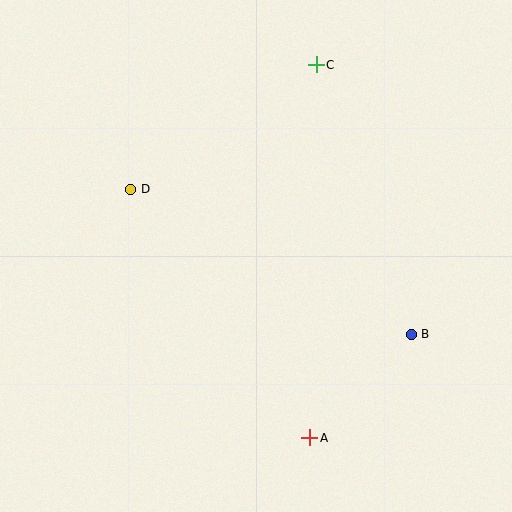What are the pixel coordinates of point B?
Point B is at (411, 334).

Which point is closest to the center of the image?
Point D at (131, 189) is closest to the center.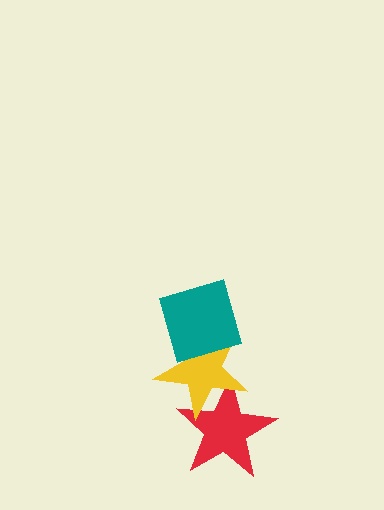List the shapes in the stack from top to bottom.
From top to bottom: the teal diamond, the yellow star, the red star.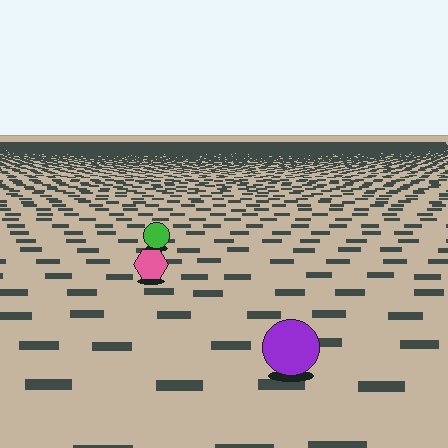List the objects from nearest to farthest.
From nearest to farthest: the purple circle, the pink hexagon, the green circle.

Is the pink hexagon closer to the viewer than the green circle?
Yes. The pink hexagon is closer — you can tell from the texture gradient: the ground texture is coarser near it.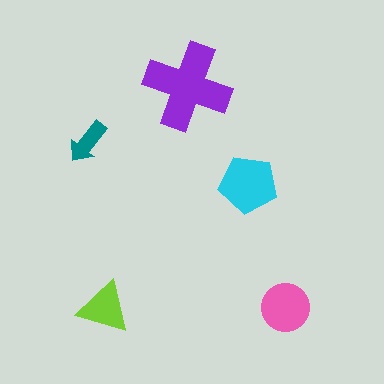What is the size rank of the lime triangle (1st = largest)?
4th.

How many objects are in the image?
There are 5 objects in the image.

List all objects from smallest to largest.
The teal arrow, the lime triangle, the pink circle, the cyan pentagon, the purple cross.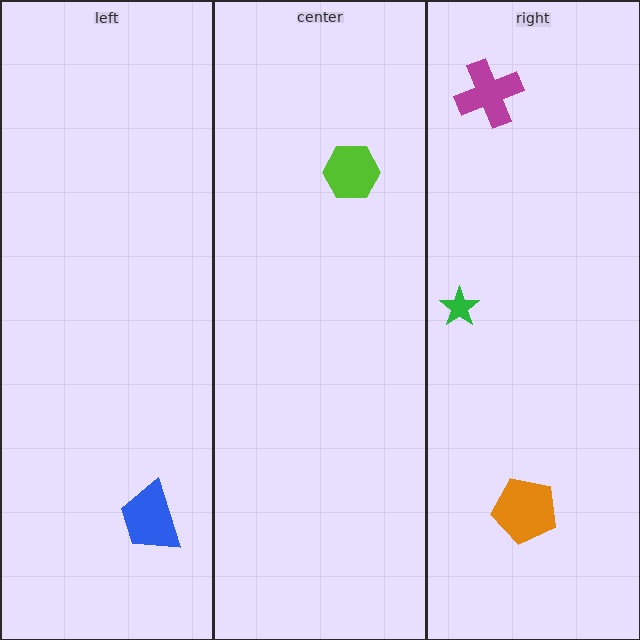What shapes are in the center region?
The lime hexagon.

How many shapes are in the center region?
1.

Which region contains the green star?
The right region.